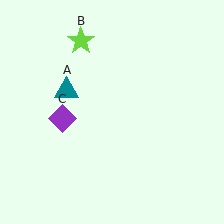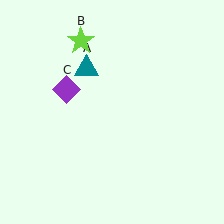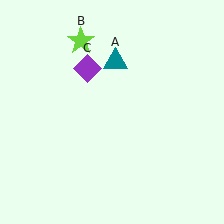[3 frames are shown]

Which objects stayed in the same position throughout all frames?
Lime star (object B) remained stationary.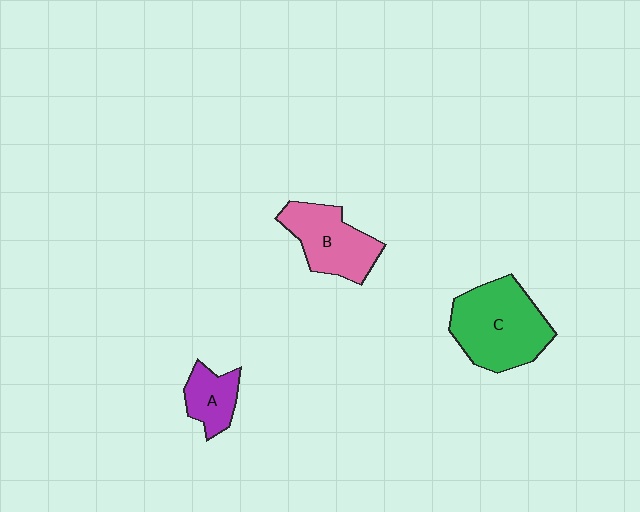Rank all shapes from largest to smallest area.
From largest to smallest: C (green), B (pink), A (purple).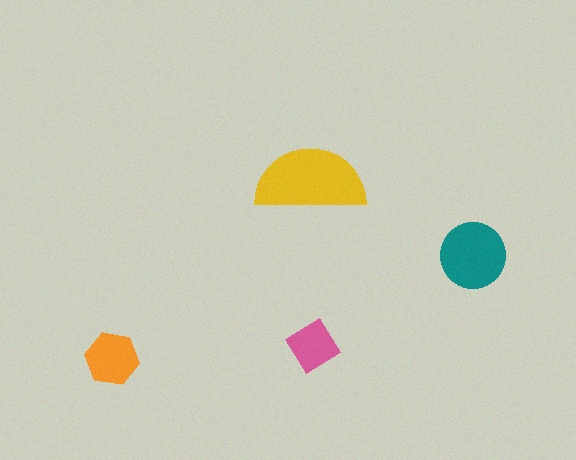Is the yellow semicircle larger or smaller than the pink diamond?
Larger.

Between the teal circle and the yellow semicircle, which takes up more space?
The yellow semicircle.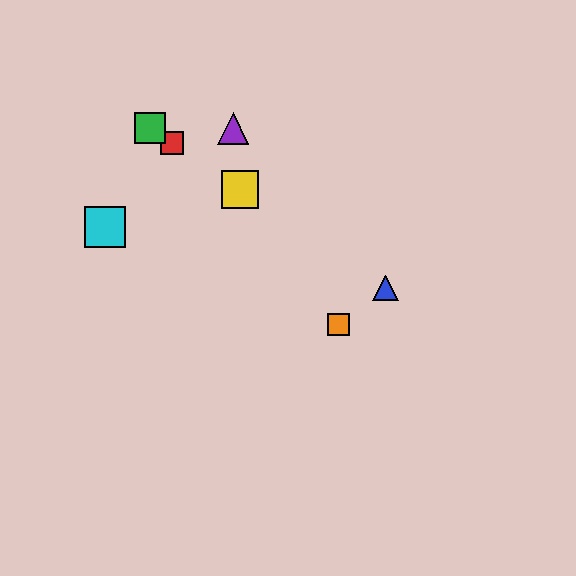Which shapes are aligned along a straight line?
The red square, the blue triangle, the green square, the yellow square are aligned along a straight line.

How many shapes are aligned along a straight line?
4 shapes (the red square, the blue triangle, the green square, the yellow square) are aligned along a straight line.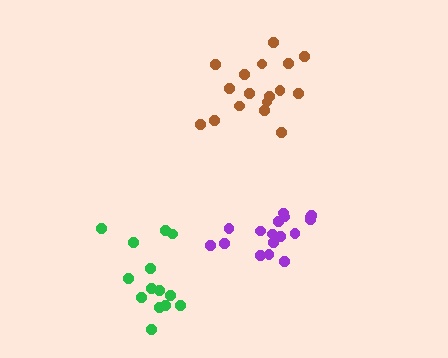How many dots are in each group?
Group 1: 17 dots, Group 2: 17 dots, Group 3: 14 dots (48 total).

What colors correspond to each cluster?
The clusters are colored: purple, brown, green.